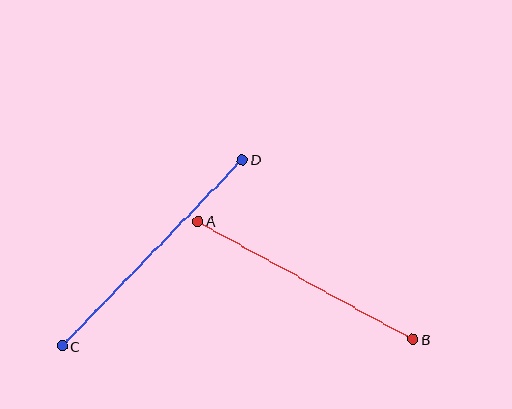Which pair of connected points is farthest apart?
Points C and D are farthest apart.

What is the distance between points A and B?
The distance is approximately 245 pixels.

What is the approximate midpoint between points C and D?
The midpoint is at approximately (152, 253) pixels.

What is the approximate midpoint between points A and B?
The midpoint is at approximately (306, 280) pixels.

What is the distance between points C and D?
The distance is approximately 259 pixels.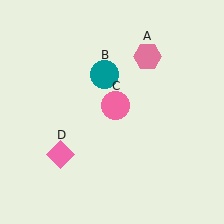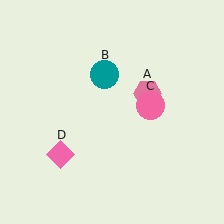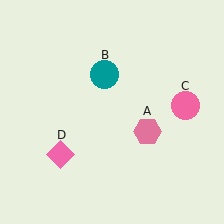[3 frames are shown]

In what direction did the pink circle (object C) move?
The pink circle (object C) moved right.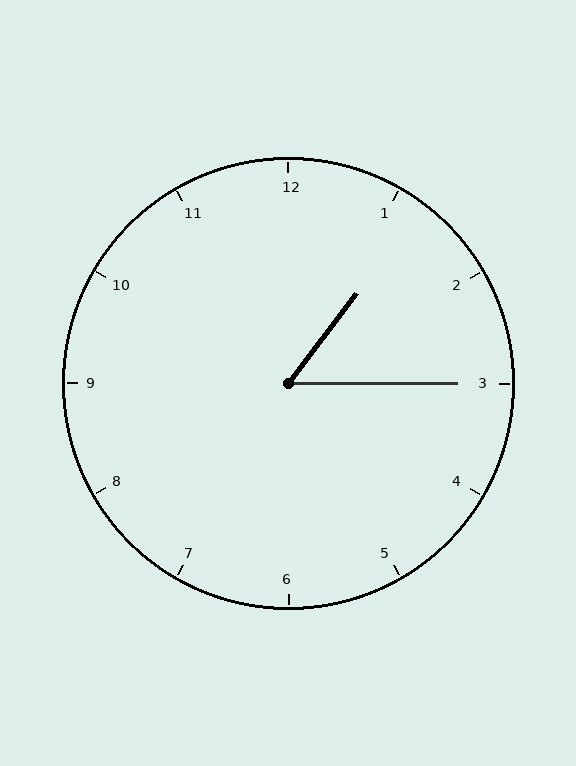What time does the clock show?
1:15.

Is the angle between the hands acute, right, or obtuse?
It is acute.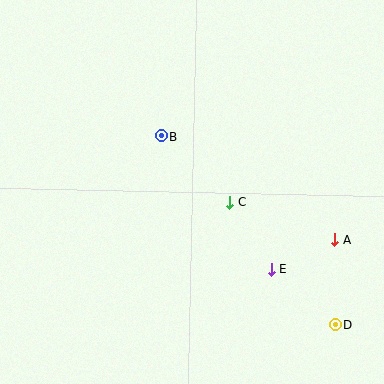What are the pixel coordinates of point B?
Point B is at (161, 136).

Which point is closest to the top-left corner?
Point B is closest to the top-left corner.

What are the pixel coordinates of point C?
Point C is at (230, 202).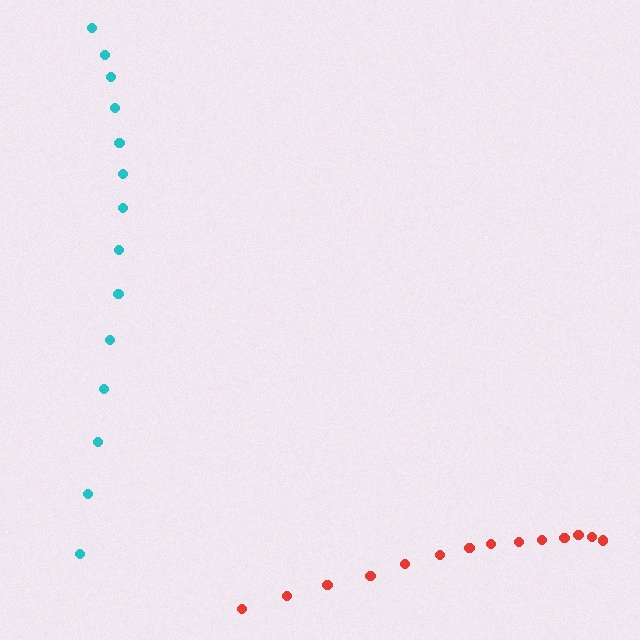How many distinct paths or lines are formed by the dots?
There are 2 distinct paths.